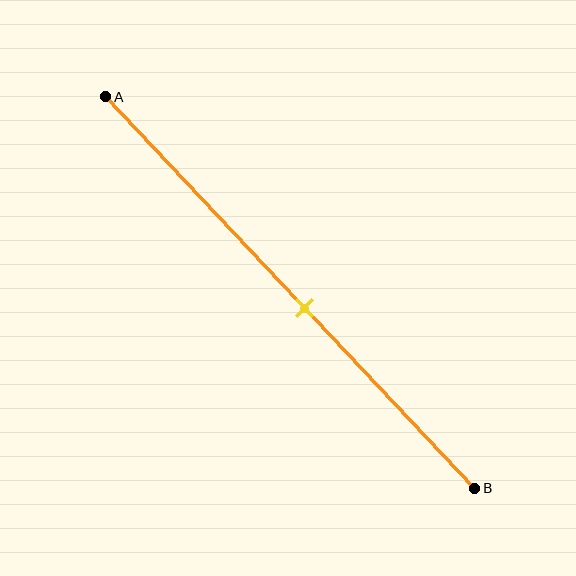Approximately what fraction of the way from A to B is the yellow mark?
The yellow mark is approximately 55% of the way from A to B.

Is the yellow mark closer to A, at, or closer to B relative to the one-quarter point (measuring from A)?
The yellow mark is closer to point B than the one-quarter point of segment AB.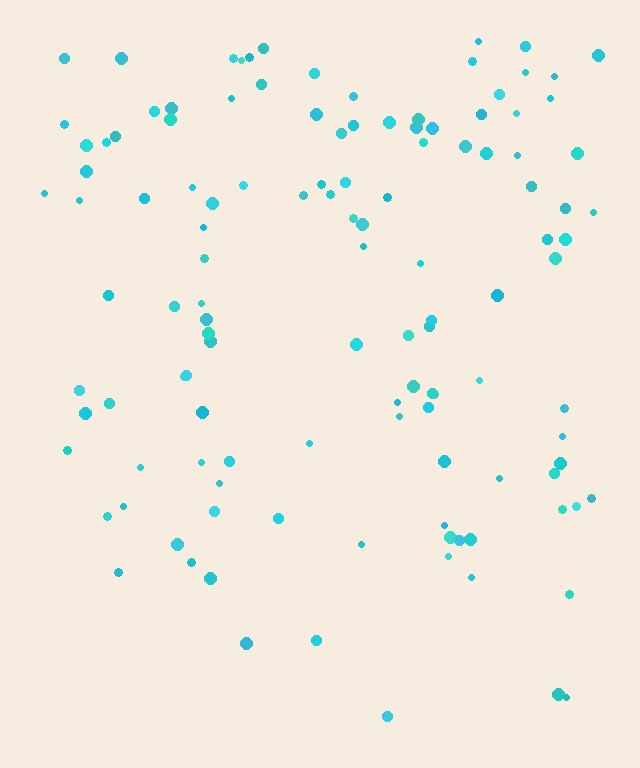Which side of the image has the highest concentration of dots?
The top.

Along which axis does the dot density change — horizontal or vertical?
Vertical.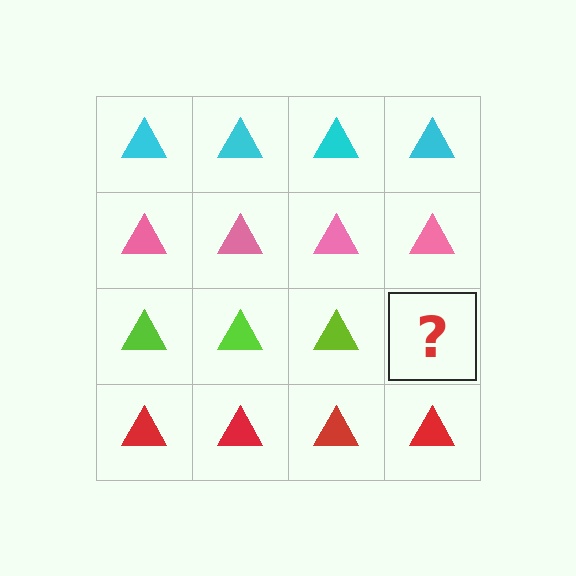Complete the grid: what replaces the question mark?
The question mark should be replaced with a lime triangle.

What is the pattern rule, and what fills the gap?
The rule is that each row has a consistent color. The gap should be filled with a lime triangle.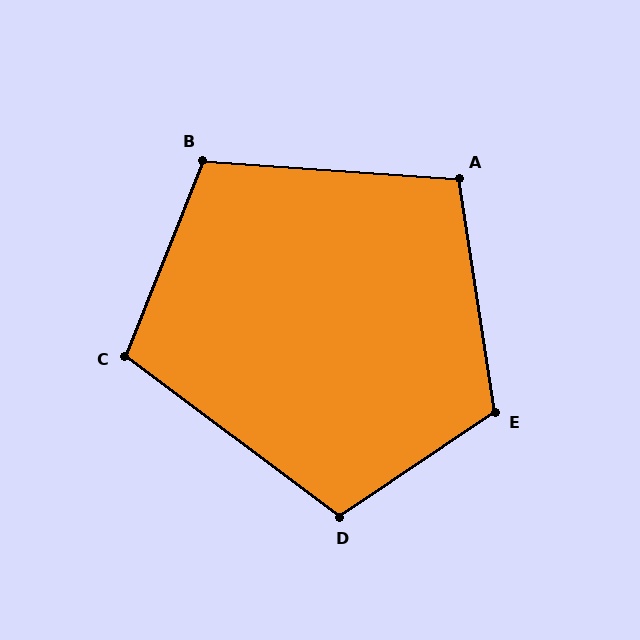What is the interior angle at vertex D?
Approximately 109 degrees (obtuse).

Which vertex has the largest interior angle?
E, at approximately 115 degrees.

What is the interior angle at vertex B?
Approximately 107 degrees (obtuse).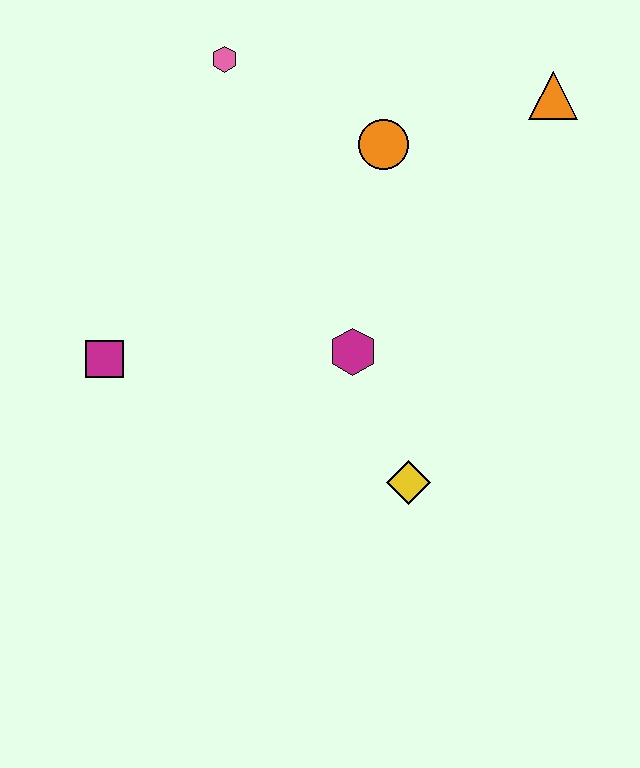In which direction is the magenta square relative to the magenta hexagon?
The magenta square is to the left of the magenta hexagon.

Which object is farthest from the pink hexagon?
The yellow diamond is farthest from the pink hexagon.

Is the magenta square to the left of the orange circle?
Yes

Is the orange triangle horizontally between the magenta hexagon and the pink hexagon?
No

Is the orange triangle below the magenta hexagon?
No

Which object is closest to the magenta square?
The magenta hexagon is closest to the magenta square.